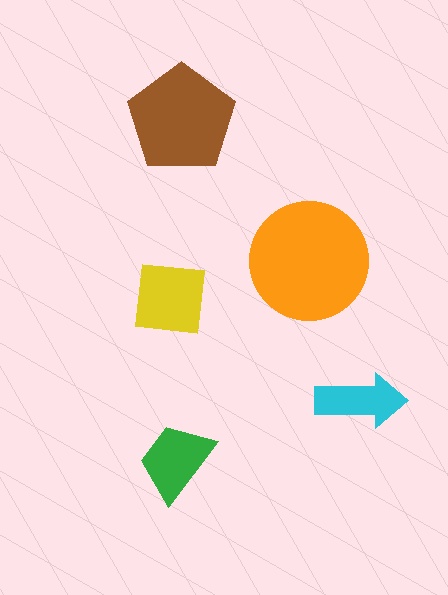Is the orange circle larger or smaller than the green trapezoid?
Larger.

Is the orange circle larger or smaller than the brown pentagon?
Larger.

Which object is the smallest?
The cyan arrow.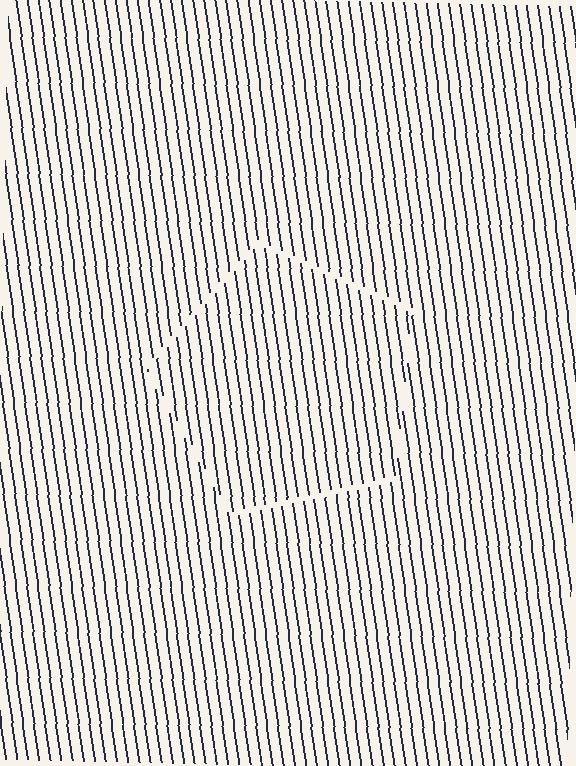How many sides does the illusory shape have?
5 sides — the line-ends trace a pentagon.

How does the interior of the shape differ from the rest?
The interior of the shape contains the same grating, shifted by half a period — the contour is defined by the phase discontinuity where line-ends from the inner and outer gratings abut.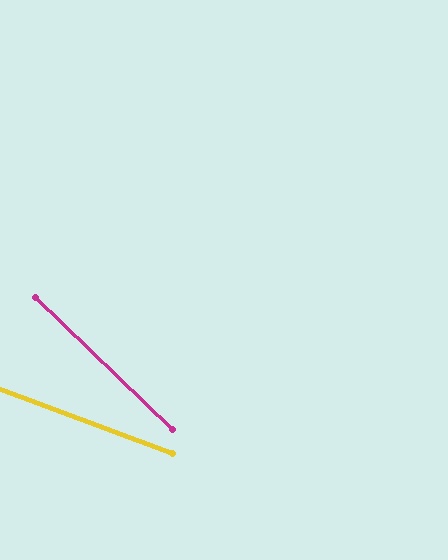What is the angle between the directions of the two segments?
Approximately 23 degrees.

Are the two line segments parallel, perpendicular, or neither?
Neither parallel nor perpendicular — they differ by about 23°.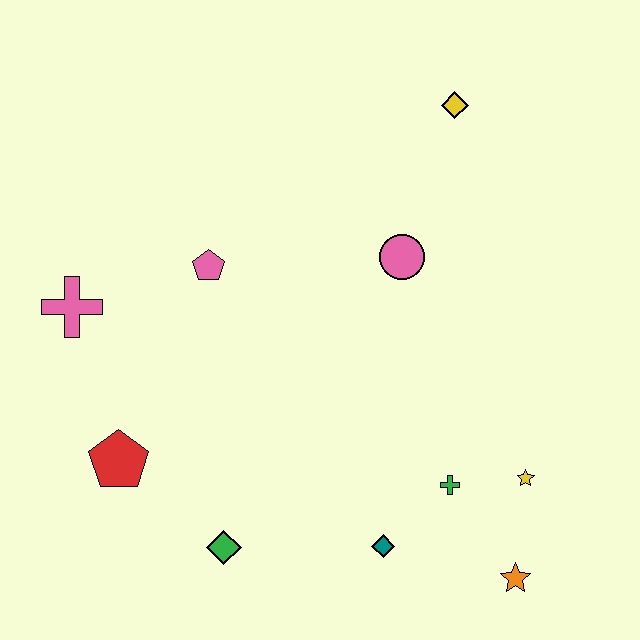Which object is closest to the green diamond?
The red pentagon is closest to the green diamond.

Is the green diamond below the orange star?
No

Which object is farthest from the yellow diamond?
The green diamond is farthest from the yellow diamond.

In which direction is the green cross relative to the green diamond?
The green cross is to the right of the green diamond.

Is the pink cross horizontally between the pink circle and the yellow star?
No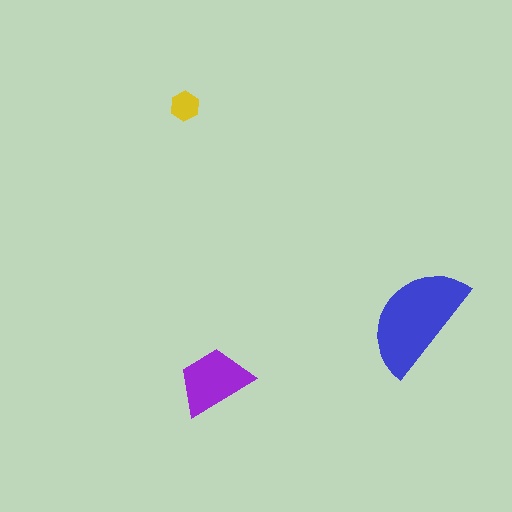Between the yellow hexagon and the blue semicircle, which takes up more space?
The blue semicircle.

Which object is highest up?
The yellow hexagon is topmost.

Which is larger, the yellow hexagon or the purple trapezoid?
The purple trapezoid.